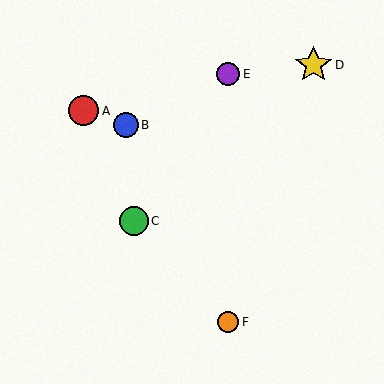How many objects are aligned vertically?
2 objects (E, F) are aligned vertically.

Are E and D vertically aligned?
No, E is at x≈228 and D is at x≈314.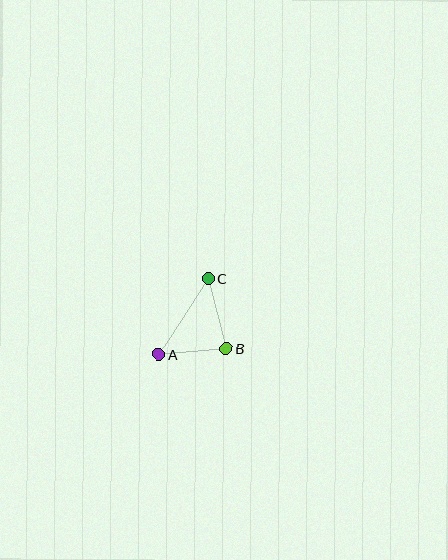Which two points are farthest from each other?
Points A and C are farthest from each other.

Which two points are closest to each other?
Points A and B are closest to each other.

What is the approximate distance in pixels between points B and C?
The distance between B and C is approximately 72 pixels.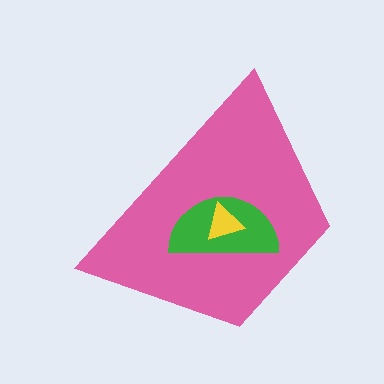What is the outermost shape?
The pink trapezoid.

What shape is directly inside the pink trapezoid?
The green semicircle.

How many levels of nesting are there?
3.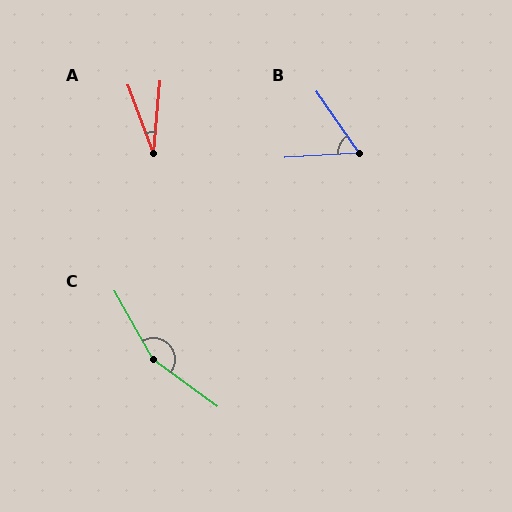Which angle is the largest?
C, at approximately 156 degrees.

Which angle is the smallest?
A, at approximately 25 degrees.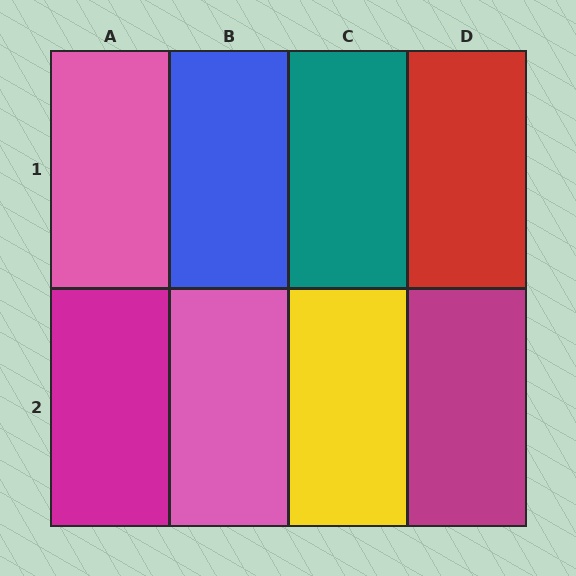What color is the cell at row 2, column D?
Magenta.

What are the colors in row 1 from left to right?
Pink, blue, teal, red.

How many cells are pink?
2 cells are pink.